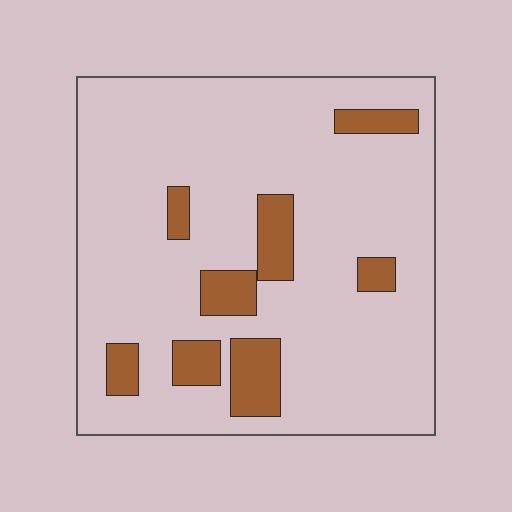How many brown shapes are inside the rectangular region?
8.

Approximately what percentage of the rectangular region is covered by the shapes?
Approximately 15%.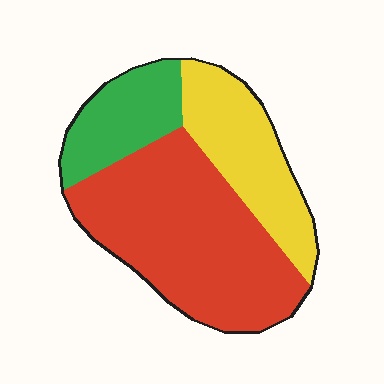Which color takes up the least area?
Green, at roughly 20%.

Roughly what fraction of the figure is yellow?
Yellow covers roughly 25% of the figure.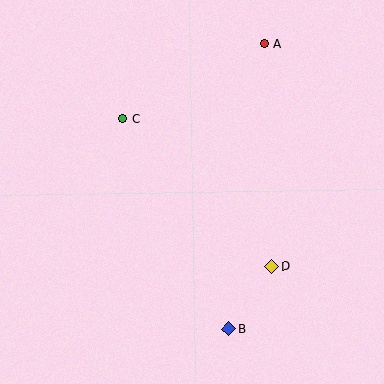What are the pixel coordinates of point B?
Point B is at (229, 329).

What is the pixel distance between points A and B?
The distance between A and B is 288 pixels.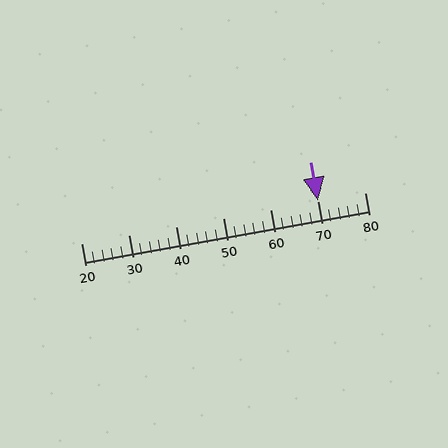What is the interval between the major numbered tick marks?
The major tick marks are spaced 10 units apart.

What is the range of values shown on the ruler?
The ruler shows values from 20 to 80.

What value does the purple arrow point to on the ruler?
The purple arrow points to approximately 70.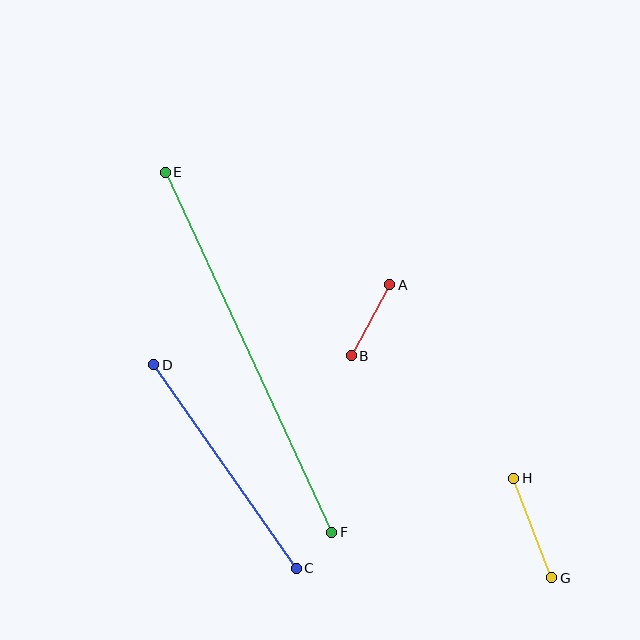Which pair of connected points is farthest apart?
Points E and F are farthest apart.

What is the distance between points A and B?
The distance is approximately 81 pixels.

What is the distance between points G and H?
The distance is approximately 107 pixels.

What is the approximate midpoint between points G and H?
The midpoint is at approximately (533, 528) pixels.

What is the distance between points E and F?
The distance is approximately 397 pixels.